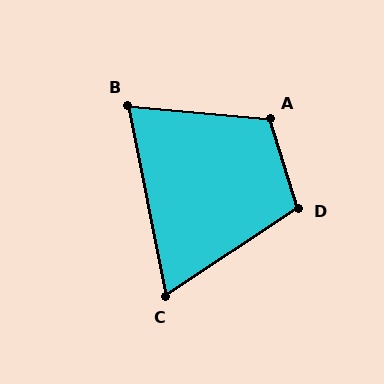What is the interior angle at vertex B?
Approximately 74 degrees (acute).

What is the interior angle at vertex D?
Approximately 106 degrees (obtuse).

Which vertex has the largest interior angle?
A, at approximately 112 degrees.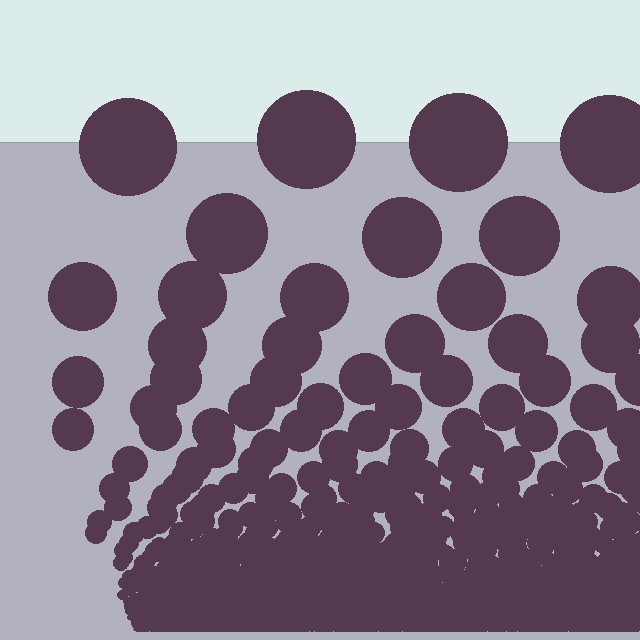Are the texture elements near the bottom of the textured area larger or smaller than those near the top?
Smaller. The gradient is inverted — elements near the bottom are smaller and denser.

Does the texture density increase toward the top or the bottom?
Density increases toward the bottom.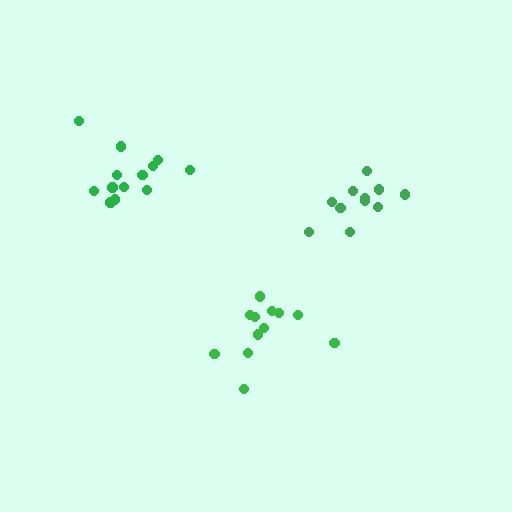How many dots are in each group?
Group 1: 11 dots, Group 2: 13 dots, Group 3: 13 dots (37 total).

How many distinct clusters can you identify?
There are 3 distinct clusters.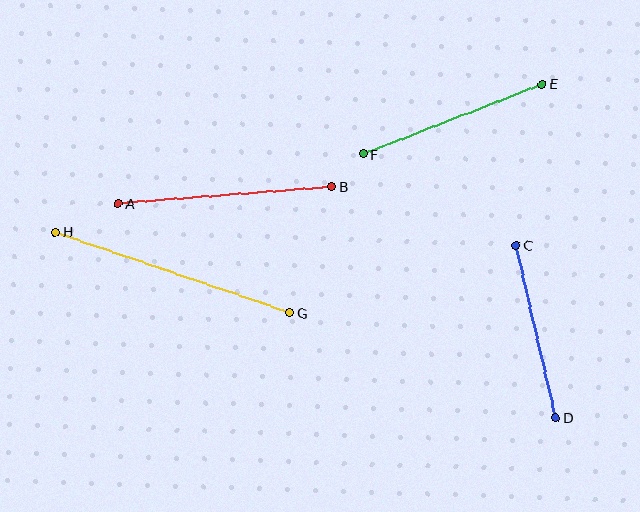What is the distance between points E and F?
The distance is approximately 192 pixels.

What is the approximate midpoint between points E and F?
The midpoint is at approximately (453, 119) pixels.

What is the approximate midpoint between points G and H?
The midpoint is at approximately (173, 272) pixels.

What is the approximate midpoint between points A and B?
The midpoint is at approximately (225, 195) pixels.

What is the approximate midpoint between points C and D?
The midpoint is at approximately (536, 331) pixels.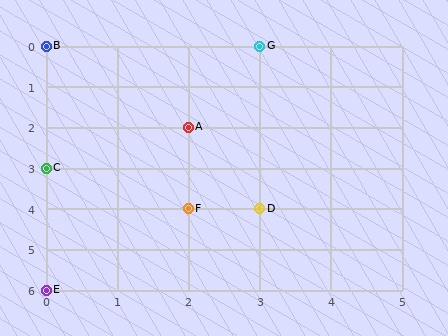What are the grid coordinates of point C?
Point C is at grid coordinates (0, 3).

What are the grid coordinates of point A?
Point A is at grid coordinates (2, 2).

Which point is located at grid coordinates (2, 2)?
Point A is at (2, 2).